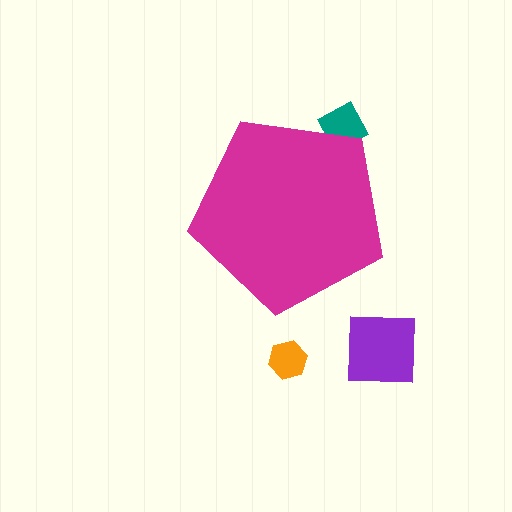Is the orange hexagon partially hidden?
No, the orange hexagon is fully visible.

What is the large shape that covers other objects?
A magenta pentagon.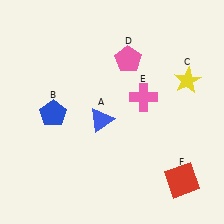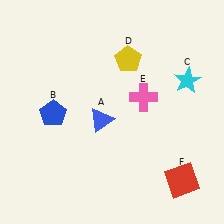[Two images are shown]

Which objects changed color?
C changed from yellow to cyan. D changed from pink to yellow.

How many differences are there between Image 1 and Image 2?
There are 2 differences between the two images.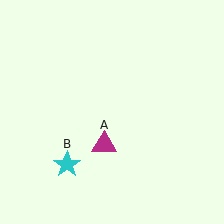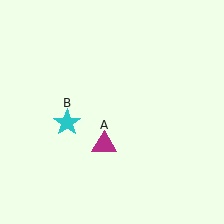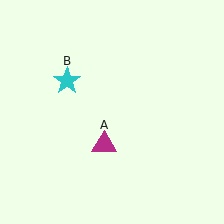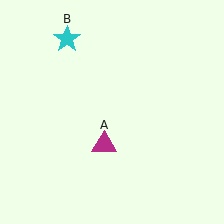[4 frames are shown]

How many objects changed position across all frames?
1 object changed position: cyan star (object B).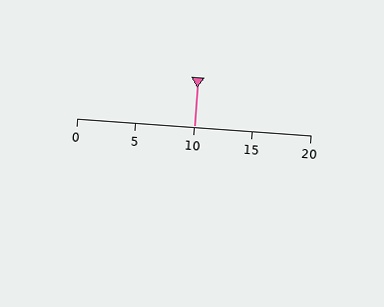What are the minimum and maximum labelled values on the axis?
The axis runs from 0 to 20.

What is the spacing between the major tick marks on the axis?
The major ticks are spaced 5 apart.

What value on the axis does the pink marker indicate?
The marker indicates approximately 10.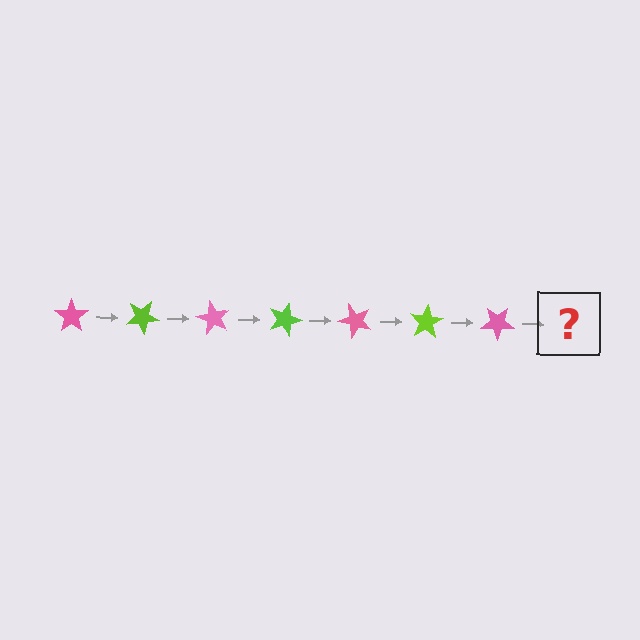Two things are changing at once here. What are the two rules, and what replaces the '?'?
The two rules are that it rotates 30 degrees each step and the color cycles through pink and lime. The '?' should be a lime star, rotated 210 degrees from the start.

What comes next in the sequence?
The next element should be a lime star, rotated 210 degrees from the start.